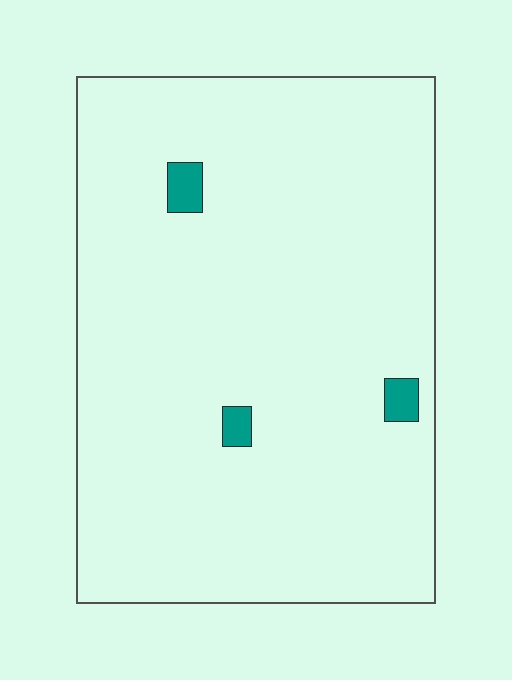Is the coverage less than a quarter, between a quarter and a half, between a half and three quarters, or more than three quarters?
Less than a quarter.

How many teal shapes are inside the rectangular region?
3.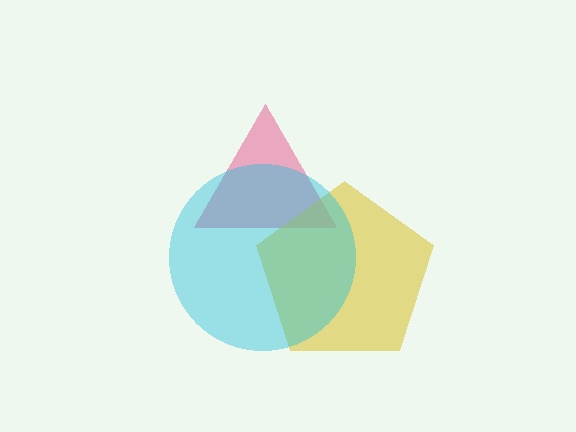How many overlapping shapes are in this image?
There are 3 overlapping shapes in the image.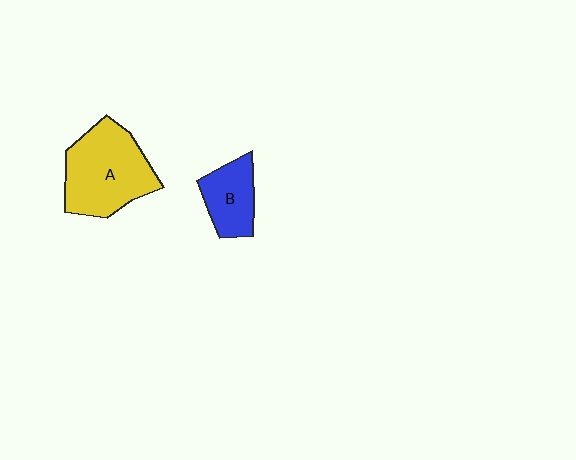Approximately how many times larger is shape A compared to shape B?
Approximately 1.9 times.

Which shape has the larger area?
Shape A (yellow).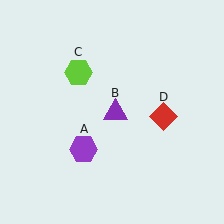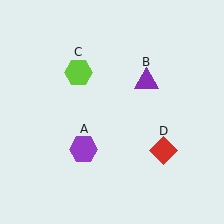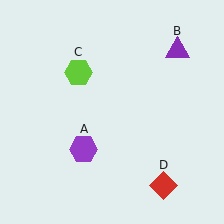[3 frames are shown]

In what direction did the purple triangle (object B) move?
The purple triangle (object B) moved up and to the right.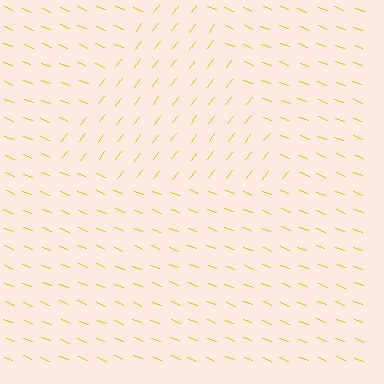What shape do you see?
I see a triangle.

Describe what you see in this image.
The image is filled with small yellow line segments. A triangle region in the image has lines oriented differently from the surrounding lines, creating a visible texture boundary.